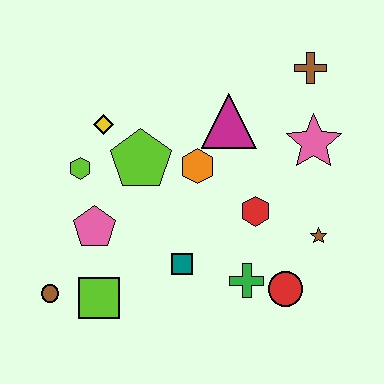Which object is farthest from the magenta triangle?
The brown circle is farthest from the magenta triangle.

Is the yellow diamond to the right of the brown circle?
Yes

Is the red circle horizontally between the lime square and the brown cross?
Yes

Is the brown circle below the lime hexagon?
Yes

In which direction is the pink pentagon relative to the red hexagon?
The pink pentagon is to the left of the red hexagon.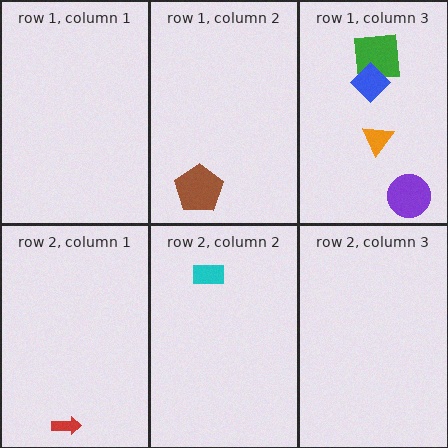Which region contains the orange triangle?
The row 1, column 3 region.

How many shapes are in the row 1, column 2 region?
1.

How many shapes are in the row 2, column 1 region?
1.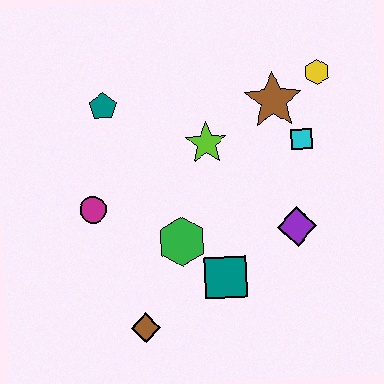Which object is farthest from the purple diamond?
The teal pentagon is farthest from the purple diamond.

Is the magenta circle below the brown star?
Yes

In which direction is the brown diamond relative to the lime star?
The brown diamond is below the lime star.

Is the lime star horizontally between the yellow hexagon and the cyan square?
No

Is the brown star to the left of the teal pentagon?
No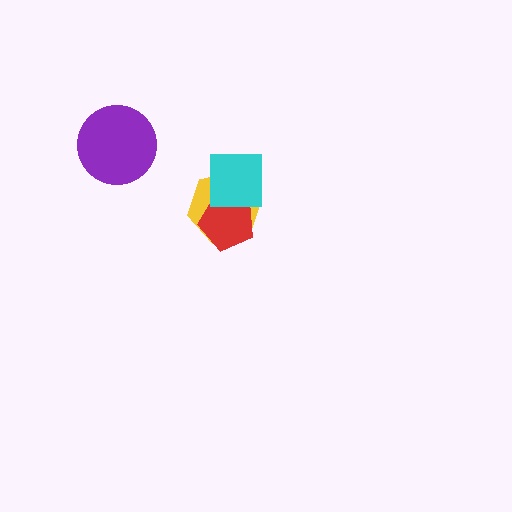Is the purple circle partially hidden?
No, no other shape covers it.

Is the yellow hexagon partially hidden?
Yes, it is partially covered by another shape.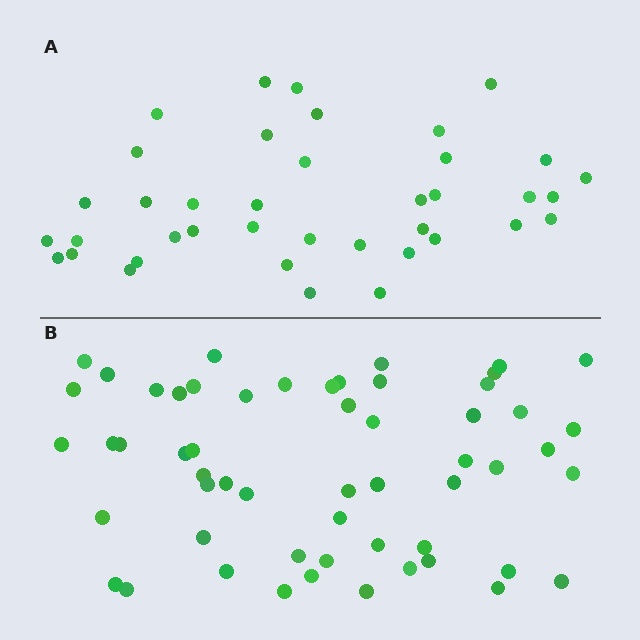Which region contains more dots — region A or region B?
Region B (the bottom region) has more dots.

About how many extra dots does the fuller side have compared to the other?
Region B has approximately 15 more dots than region A.